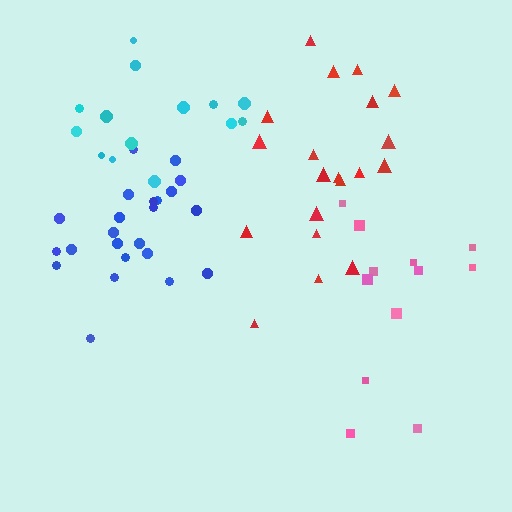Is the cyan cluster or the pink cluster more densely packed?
Cyan.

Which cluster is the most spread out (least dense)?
Pink.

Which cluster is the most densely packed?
Blue.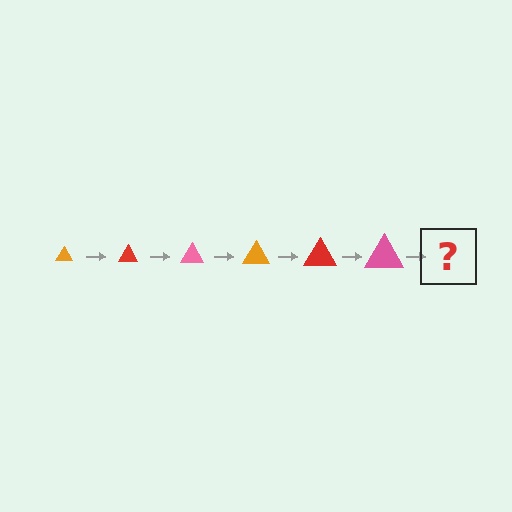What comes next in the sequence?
The next element should be an orange triangle, larger than the previous one.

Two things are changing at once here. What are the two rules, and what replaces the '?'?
The two rules are that the triangle grows larger each step and the color cycles through orange, red, and pink. The '?' should be an orange triangle, larger than the previous one.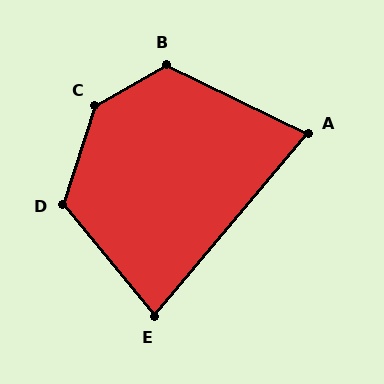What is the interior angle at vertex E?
Approximately 79 degrees (acute).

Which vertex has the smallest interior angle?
A, at approximately 76 degrees.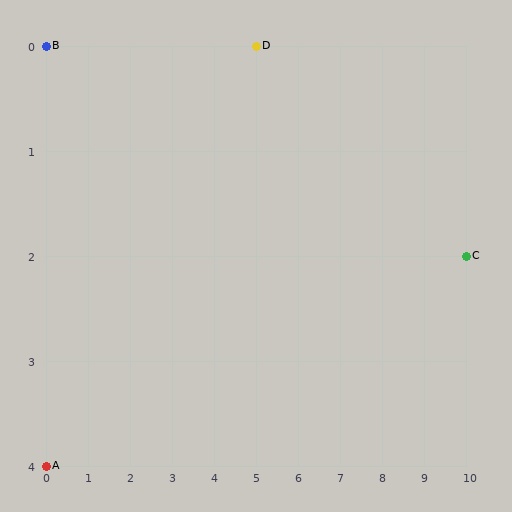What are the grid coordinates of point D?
Point D is at grid coordinates (5, 0).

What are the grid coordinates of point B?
Point B is at grid coordinates (0, 0).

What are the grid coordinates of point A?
Point A is at grid coordinates (0, 4).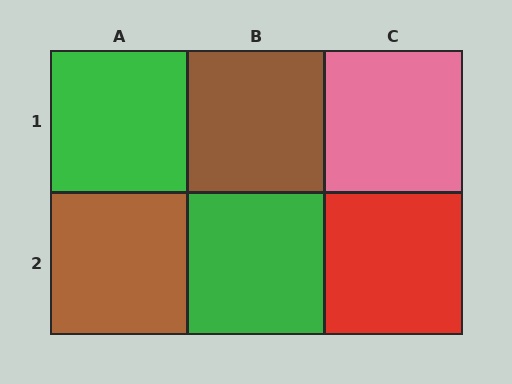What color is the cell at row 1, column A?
Green.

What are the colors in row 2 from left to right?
Brown, green, red.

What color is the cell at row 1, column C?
Pink.